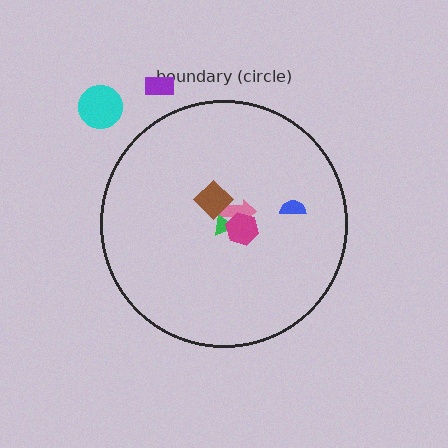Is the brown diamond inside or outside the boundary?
Inside.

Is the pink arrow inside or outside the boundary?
Inside.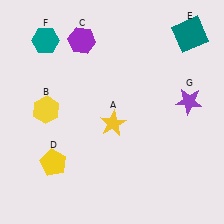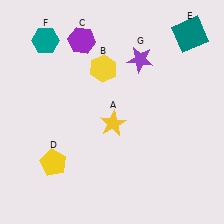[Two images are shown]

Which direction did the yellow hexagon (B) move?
The yellow hexagon (B) moved right.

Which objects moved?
The objects that moved are: the yellow hexagon (B), the purple star (G).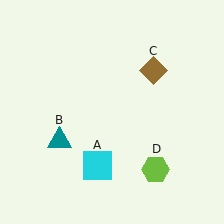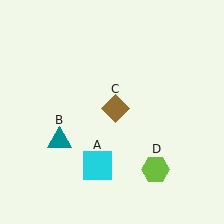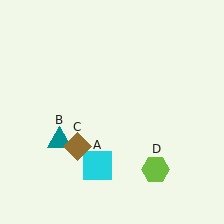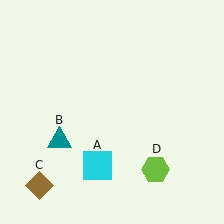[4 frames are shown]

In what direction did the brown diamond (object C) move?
The brown diamond (object C) moved down and to the left.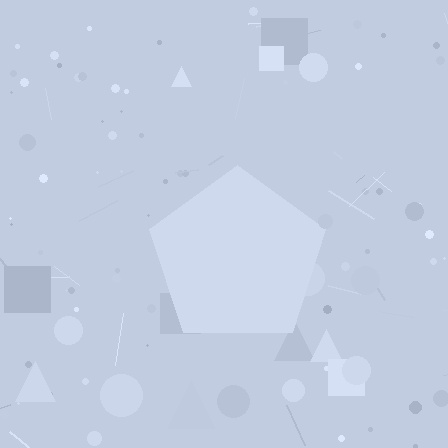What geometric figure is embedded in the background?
A pentagon is embedded in the background.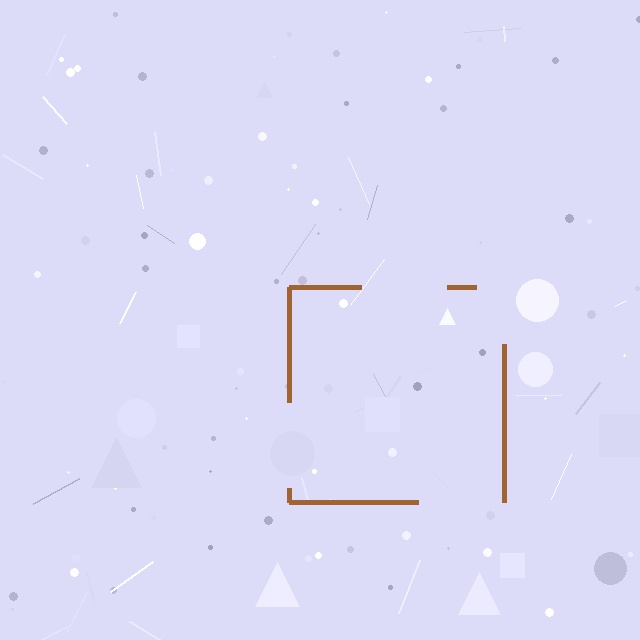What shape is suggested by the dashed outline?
The dashed outline suggests a square.